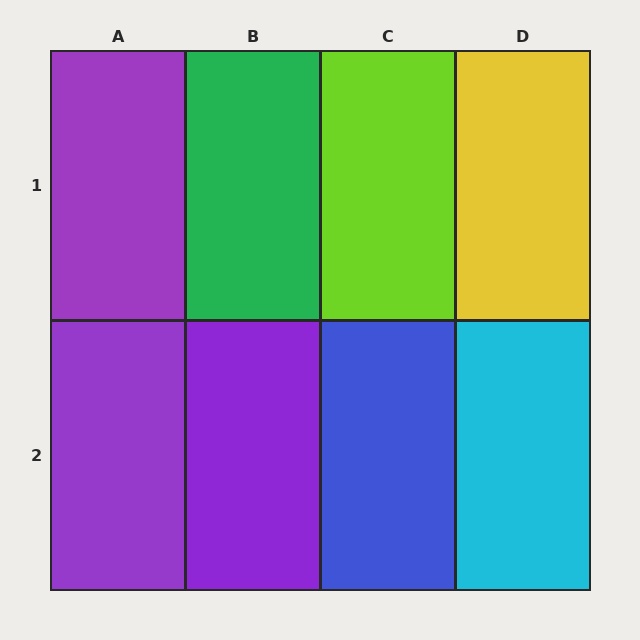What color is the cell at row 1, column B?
Green.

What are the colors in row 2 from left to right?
Purple, purple, blue, cyan.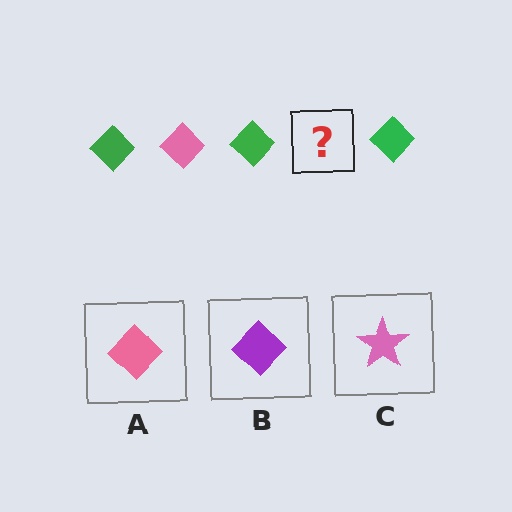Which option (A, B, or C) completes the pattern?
A.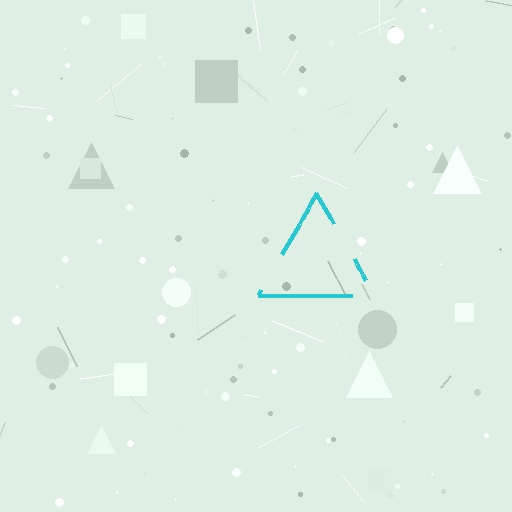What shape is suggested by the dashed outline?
The dashed outline suggests a triangle.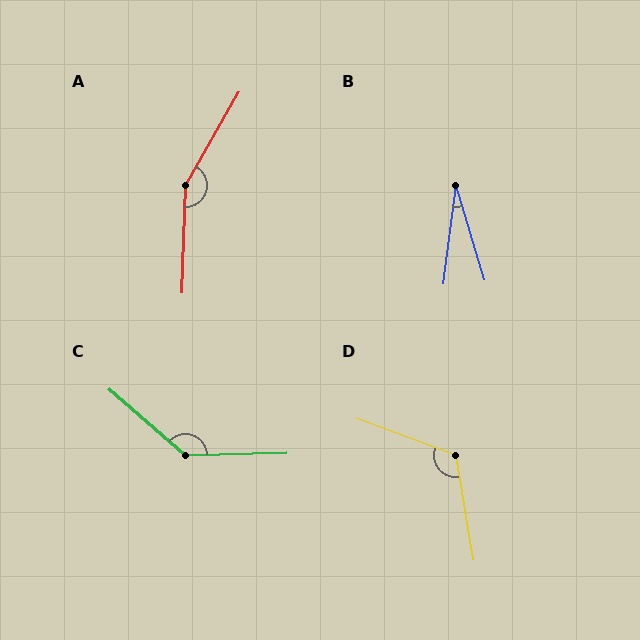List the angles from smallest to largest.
B (24°), D (120°), C (138°), A (152°).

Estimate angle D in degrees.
Approximately 120 degrees.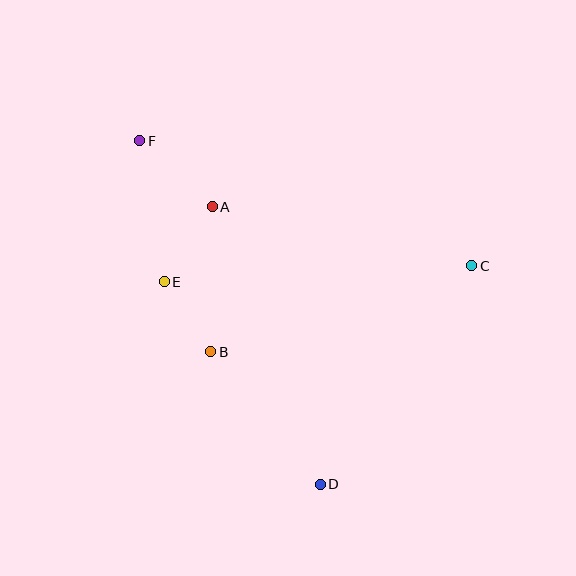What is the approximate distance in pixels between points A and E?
The distance between A and E is approximately 89 pixels.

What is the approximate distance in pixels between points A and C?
The distance between A and C is approximately 266 pixels.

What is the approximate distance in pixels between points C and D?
The distance between C and D is approximately 266 pixels.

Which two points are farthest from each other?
Points D and F are farthest from each other.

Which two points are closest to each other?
Points B and E are closest to each other.